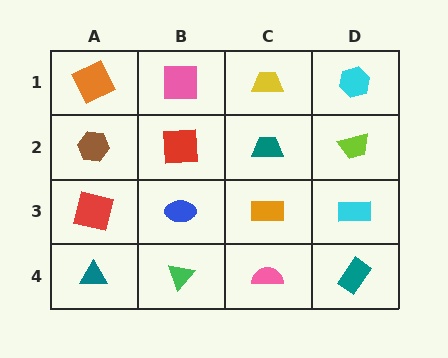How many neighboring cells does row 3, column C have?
4.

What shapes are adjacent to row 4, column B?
A blue ellipse (row 3, column B), a teal triangle (row 4, column A), a pink semicircle (row 4, column C).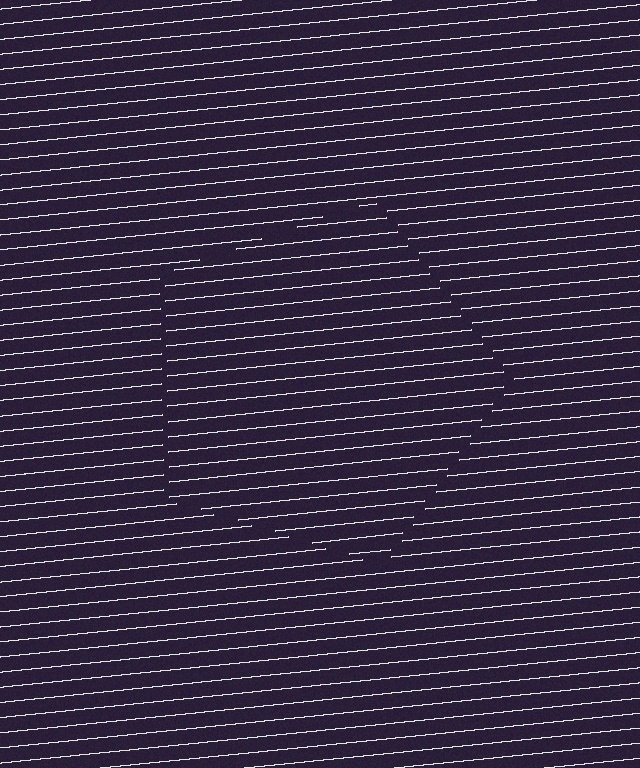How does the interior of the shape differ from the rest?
The interior of the shape contains the same grating, shifted by half a period — the contour is defined by the phase discontinuity where line-ends from the inner and outer gratings abut.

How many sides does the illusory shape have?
5 sides — the line-ends trace a pentagon.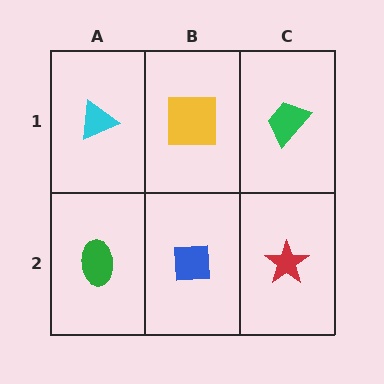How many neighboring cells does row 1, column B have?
3.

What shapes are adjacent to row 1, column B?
A blue square (row 2, column B), a cyan triangle (row 1, column A), a green trapezoid (row 1, column C).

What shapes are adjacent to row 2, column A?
A cyan triangle (row 1, column A), a blue square (row 2, column B).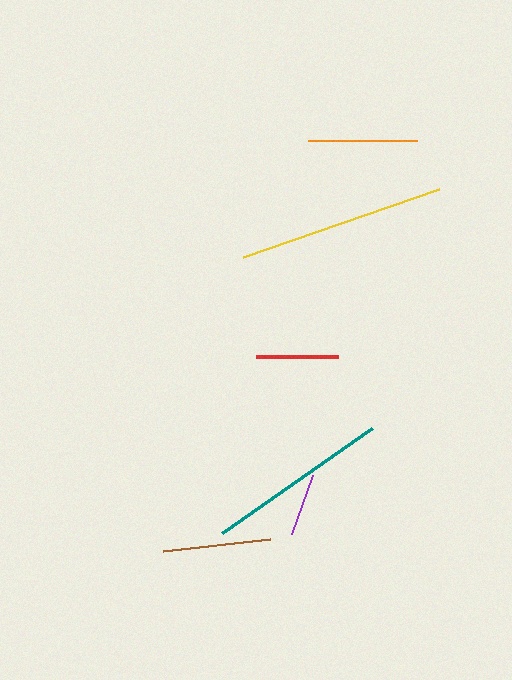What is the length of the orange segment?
The orange segment is approximately 110 pixels long.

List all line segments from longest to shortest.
From longest to shortest: yellow, teal, orange, brown, red, purple.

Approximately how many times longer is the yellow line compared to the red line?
The yellow line is approximately 2.5 times the length of the red line.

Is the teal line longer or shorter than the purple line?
The teal line is longer than the purple line.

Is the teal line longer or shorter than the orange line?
The teal line is longer than the orange line.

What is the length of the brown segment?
The brown segment is approximately 108 pixels long.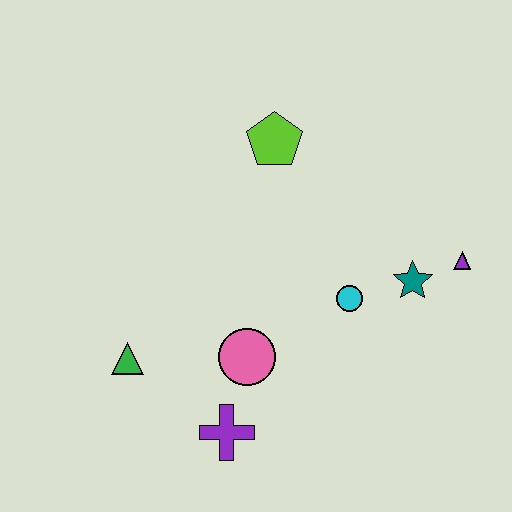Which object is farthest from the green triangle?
The purple triangle is farthest from the green triangle.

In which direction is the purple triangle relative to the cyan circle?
The purple triangle is to the right of the cyan circle.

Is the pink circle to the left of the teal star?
Yes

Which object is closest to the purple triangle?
The teal star is closest to the purple triangle.